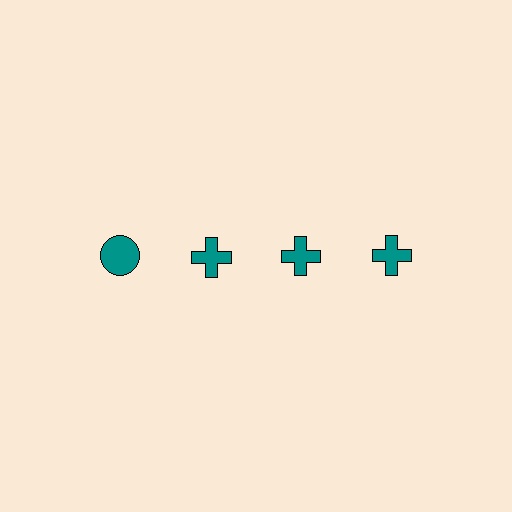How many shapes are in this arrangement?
There are 4 shapes arranged in a grid pattern.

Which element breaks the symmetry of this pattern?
The teal circle in the top row, leftmost column breaks the symmetry. All other shapes are teal crosses.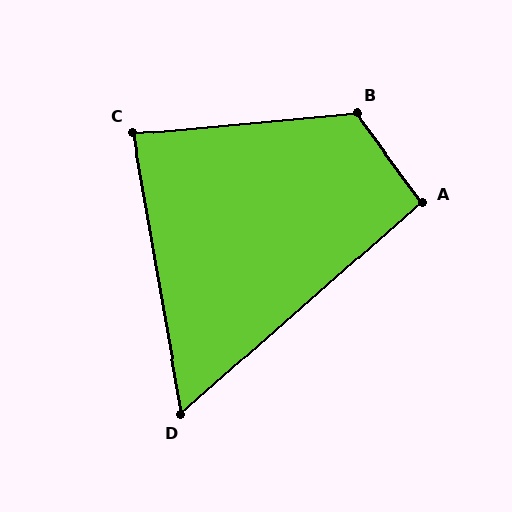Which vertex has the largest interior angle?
B, at approximately 121 degrees.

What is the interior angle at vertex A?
Approximately 95 degrees (approximately right).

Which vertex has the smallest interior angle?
D, at approximately 59 degrees.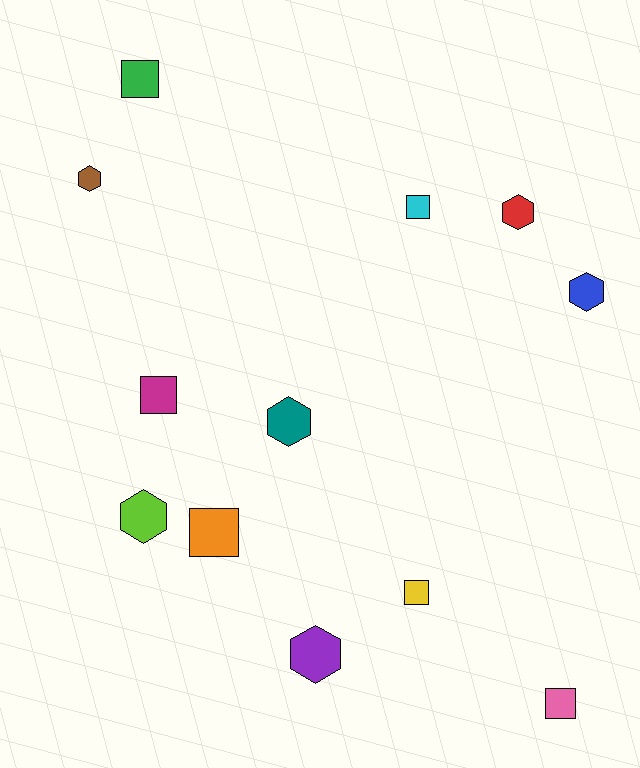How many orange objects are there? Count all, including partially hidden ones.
There is 1 orange object.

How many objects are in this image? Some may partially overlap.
There are 12 objects.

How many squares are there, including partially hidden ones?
There are 6 squares.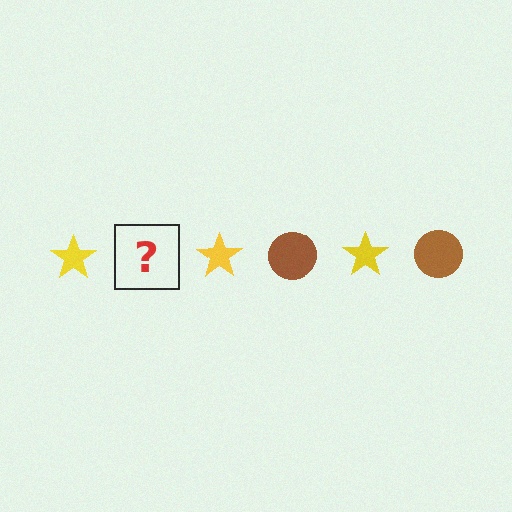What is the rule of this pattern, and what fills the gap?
The rule is that the pattern alternates between yellow star and brown circle. The gap should be filled with a brown circle.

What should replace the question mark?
The question mark should be replaced with a brown circle.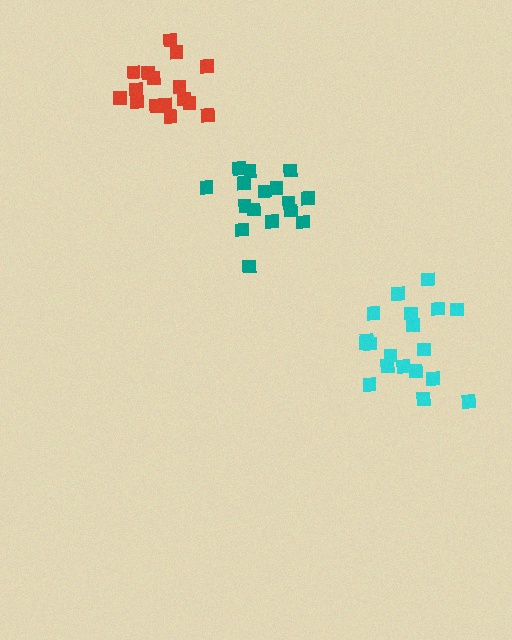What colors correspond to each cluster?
The clusters are colored: teal, cyan, red.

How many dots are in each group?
Group 1: 16 dots, Group 2: 19 dots, Group 3: 16 dots (51 total).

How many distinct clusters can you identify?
There are 3 distinct clusters.